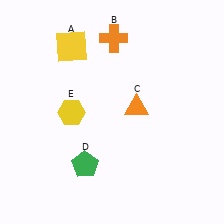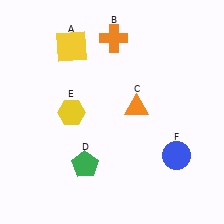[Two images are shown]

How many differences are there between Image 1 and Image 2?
There is 1 difference between the two images.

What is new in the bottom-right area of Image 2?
A blue circle (F) was added in the bottom-right area of Image 2.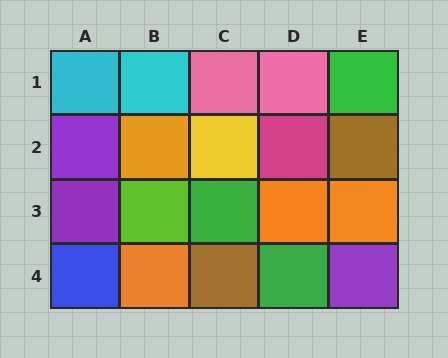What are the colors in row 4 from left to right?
Blue, orange, brown, green, purple.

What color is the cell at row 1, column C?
Pink.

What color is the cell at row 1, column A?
Cyan.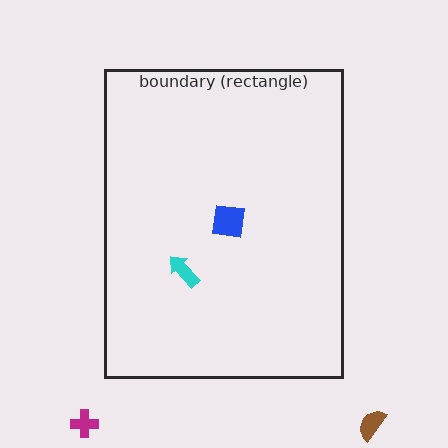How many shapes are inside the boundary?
2 inside, 2 outside.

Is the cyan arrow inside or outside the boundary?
Inside.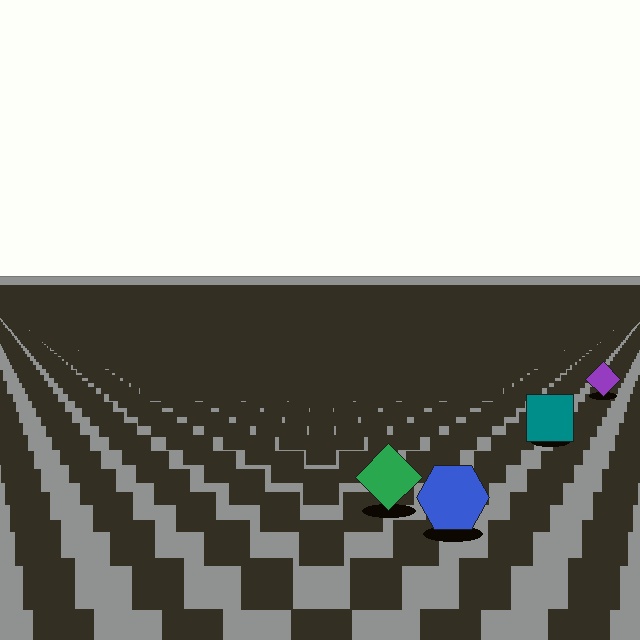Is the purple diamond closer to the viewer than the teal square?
No. The teal square is closer — you can tell from the texture gradient: the ground texture is coarser near it.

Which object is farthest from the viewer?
The purple diamond is farthest from the viewer. It appears smaller and the ground texture around it is denser.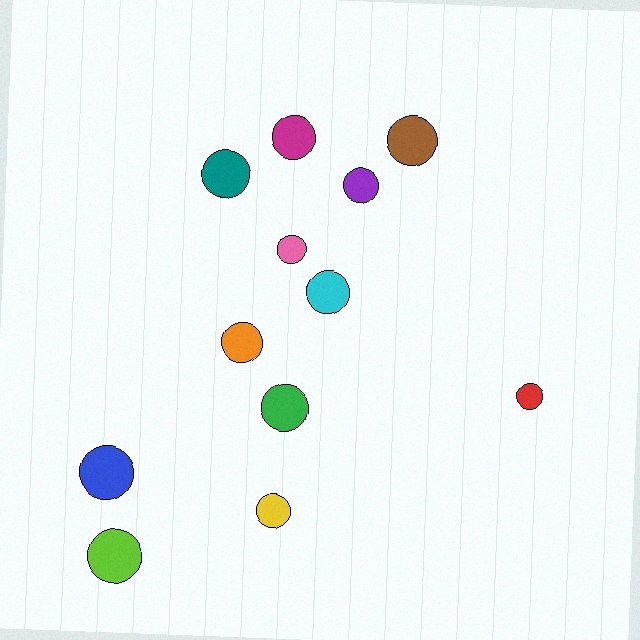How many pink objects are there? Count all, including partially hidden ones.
There is 1 pink object.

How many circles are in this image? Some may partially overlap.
There are 12 circles.